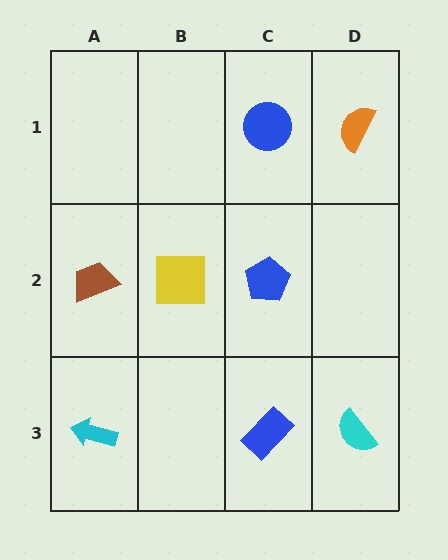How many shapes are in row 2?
3 shapes.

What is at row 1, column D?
An orange semicircle.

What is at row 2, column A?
A brown trapezoid.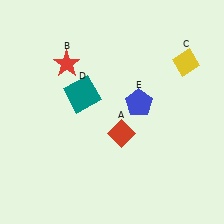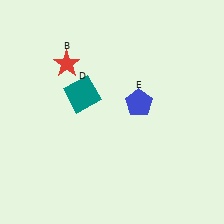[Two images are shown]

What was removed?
The yellow diamond (C), the red diamond (A) were removed in Image 2.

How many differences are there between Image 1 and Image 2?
There are 2 differences between the two images.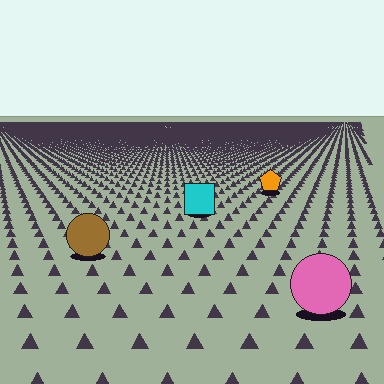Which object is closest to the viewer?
The pink circle is closest. The texture marks near it are larger and more spread out.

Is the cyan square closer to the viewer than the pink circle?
No. The pink circle is closer — you can tell from the texture gradient: the ground texture is coarser near it.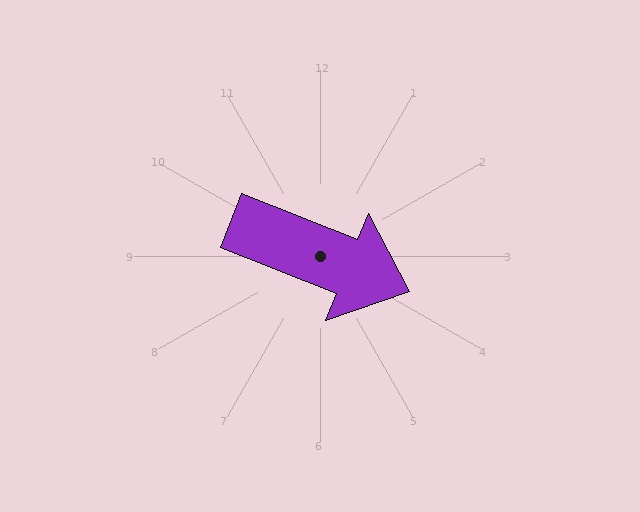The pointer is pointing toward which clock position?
Roughly 4 o'clock.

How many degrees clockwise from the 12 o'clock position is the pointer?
Approximately 112 degrees.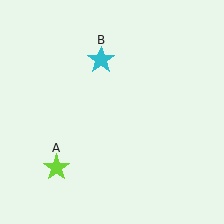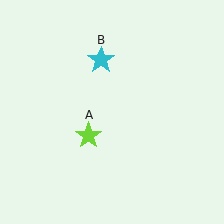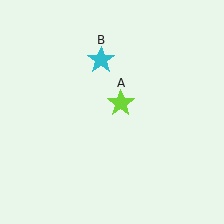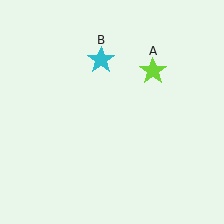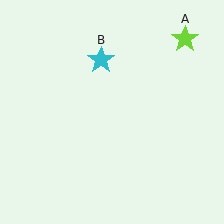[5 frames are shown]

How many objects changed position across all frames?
1 object changed position: lime star (object A).